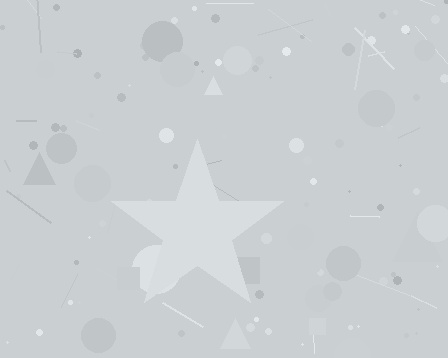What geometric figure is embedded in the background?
A star is embedded in the background.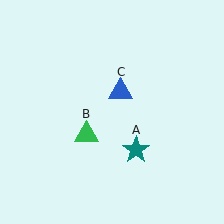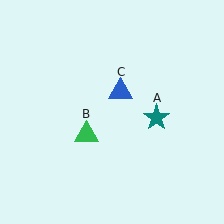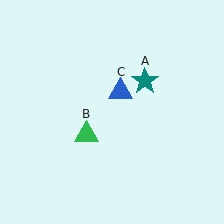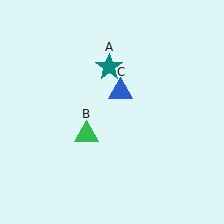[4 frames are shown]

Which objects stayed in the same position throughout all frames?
Green triangle (object B) and blue triangle (object C) remained stationary.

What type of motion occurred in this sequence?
The teal star (object A) rotated counterclockwise around the center of the scene.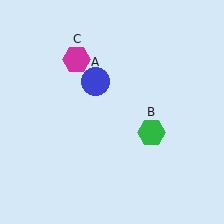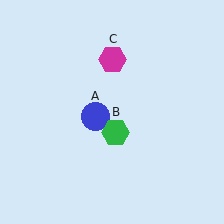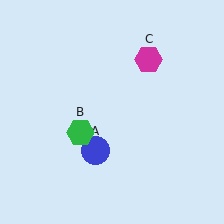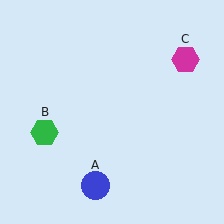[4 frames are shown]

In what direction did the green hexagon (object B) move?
The green hexagon (object B) moved left.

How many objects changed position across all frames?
3 objects changed position: blue circle (object A), green hexagon (object B), magenta hexagon (object C).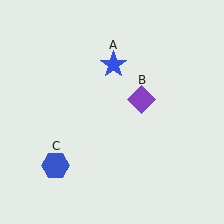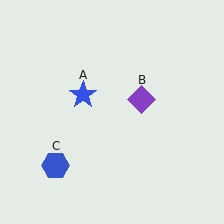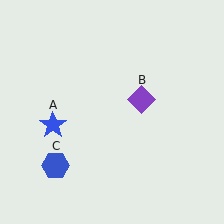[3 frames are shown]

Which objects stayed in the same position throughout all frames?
Purple diamond (object B) and blue hexagon (object C) remained stationary.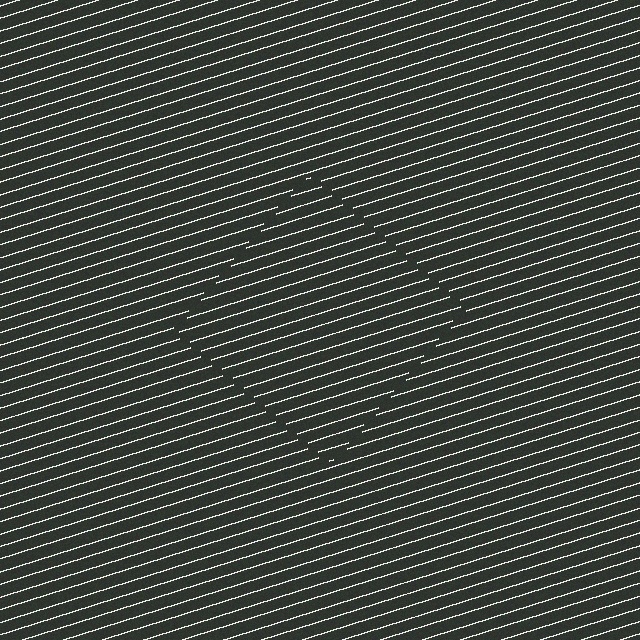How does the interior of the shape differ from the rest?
The interior of the shape contains the same grating, shifted by half a period — the contour is defined by the phase discontinuity where line-ends from the inner and outer gratings abut.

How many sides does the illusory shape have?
4 sides — the line-ends trace a square.